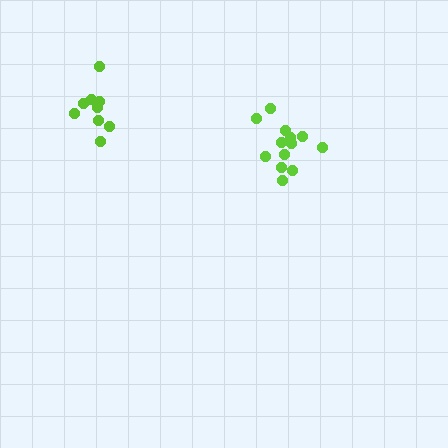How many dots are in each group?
Group 1: 9 dots, Group 2: 13 dots (22 total).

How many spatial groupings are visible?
There are 2 spatial groupings.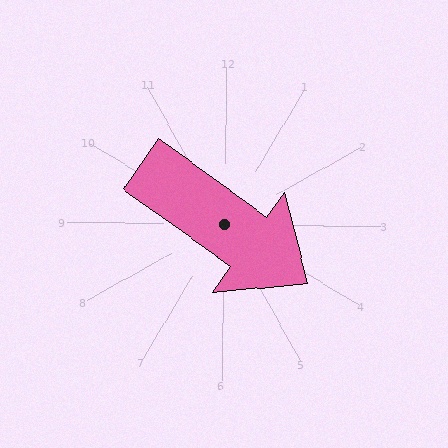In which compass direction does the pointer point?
Southeast.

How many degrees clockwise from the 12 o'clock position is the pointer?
Approximately 125 degrees.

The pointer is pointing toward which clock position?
Roughly 4 o'clock.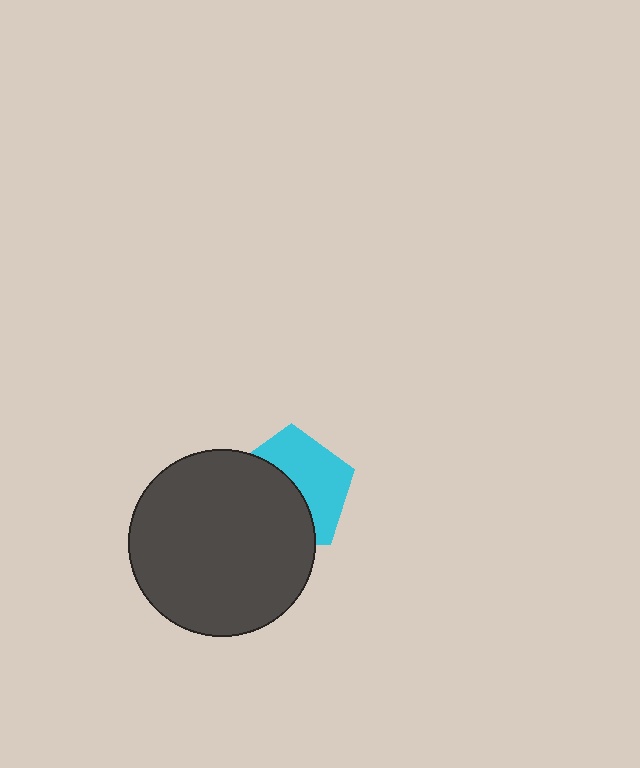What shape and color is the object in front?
The object in front is a dark gray circle.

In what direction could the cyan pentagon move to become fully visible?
The cyan pentagon could move toward the upper-right. That would shift it out from behind the dark gray circle entirely.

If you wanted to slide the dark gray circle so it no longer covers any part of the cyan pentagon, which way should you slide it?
Slide it toward the lower-left — that is the most direct way to separate the two shapes.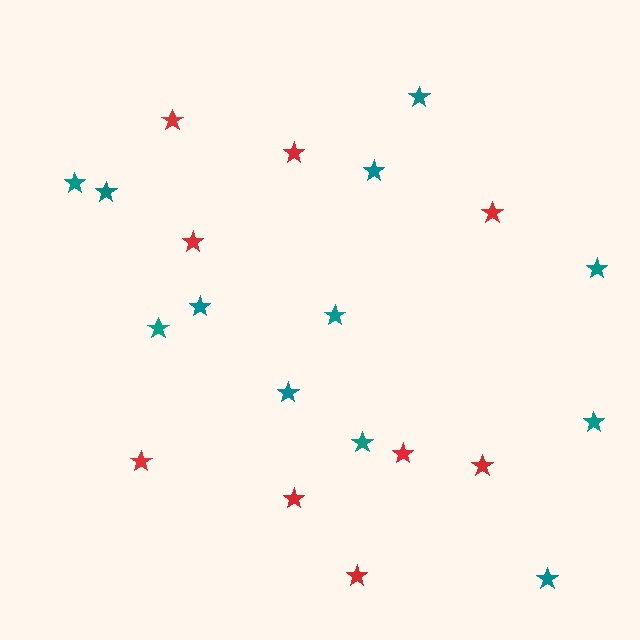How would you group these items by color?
There are 2 groups: one group of red stars (9) and one group of teal stars (12).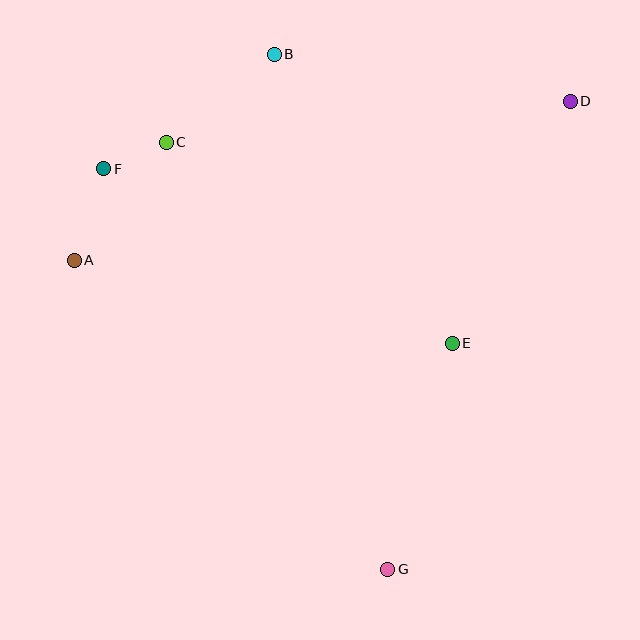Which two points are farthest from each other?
Points B and G are farthest from each other.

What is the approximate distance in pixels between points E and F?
The distance between E and F is approximately 389 pixels.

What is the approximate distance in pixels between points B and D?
The distance between B and D is approximately 300 pixels.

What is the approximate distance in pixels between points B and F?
The distance between B and F is approximately 205 pixels.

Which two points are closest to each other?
Points C and F are closest to each other.